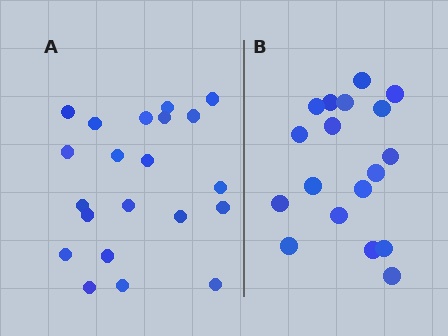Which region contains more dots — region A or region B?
Region A (the left region) has more dots.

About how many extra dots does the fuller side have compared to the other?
Region A has just a few more — roughly 2 or 3 more dots than region B.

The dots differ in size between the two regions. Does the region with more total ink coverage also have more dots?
No. Region B has more total ink coverage because its dots are larger, but region A actually contains more individual dots. Total area can be misleading — the number of items is what matters here.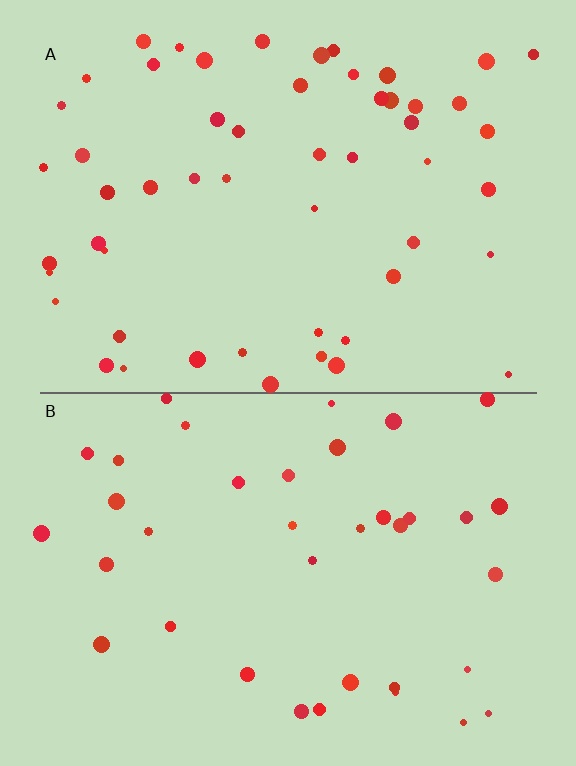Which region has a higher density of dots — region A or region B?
A (the top).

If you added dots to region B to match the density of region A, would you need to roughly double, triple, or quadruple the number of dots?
Approximately double.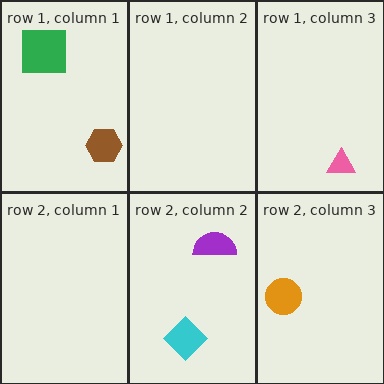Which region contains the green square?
The row 1, column 1 region.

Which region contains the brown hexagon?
The row 1, column 1 region.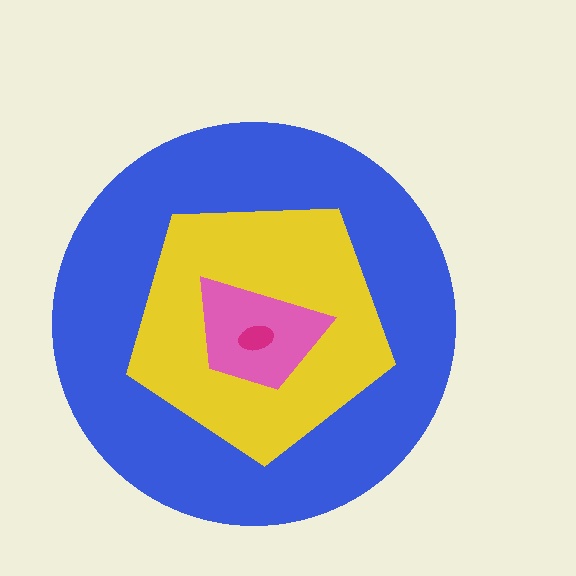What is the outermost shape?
The blue circle.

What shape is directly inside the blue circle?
The yellow pentagon.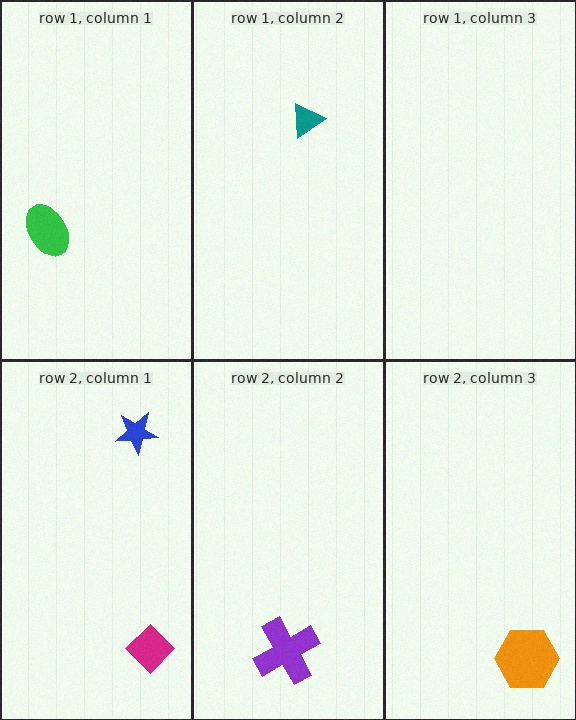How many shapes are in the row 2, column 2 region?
1.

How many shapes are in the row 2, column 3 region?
1.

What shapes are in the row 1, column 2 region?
The teal triangle.